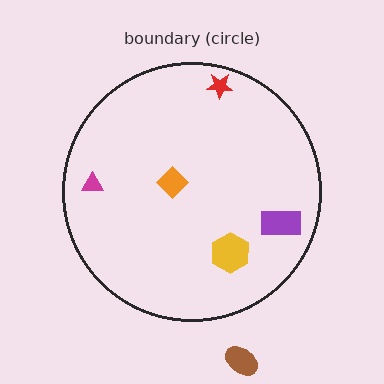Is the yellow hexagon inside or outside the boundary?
Inside.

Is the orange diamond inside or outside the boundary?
Inside.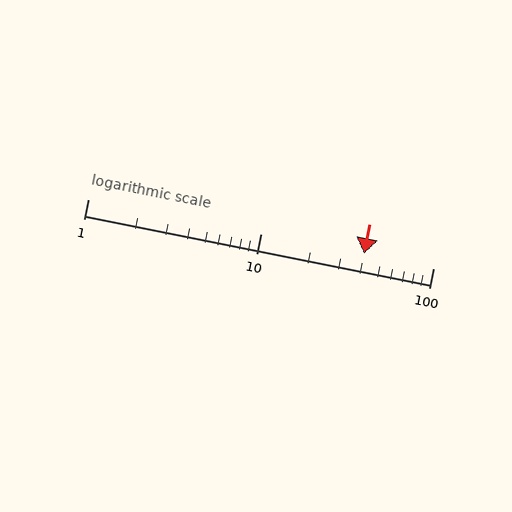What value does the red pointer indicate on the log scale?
The pointer indicates approximately 40.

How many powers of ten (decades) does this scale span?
The scale spans 2 decades, from 1 to 100.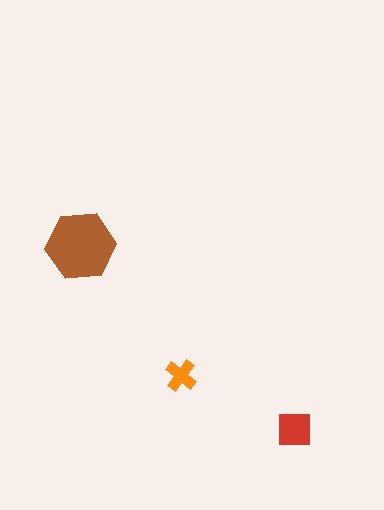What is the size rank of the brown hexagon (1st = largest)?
1st.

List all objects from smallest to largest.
The orange cross, the red square, the brown hexagon.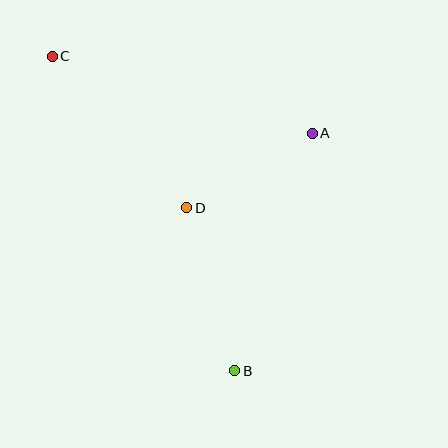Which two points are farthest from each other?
Points B and C are farthest from each other.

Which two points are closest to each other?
Points A and D are closest to each other.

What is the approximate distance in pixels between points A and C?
The distance between A and C is approximately 271 pixels.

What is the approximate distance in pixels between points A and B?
The distance between A and B is approximately 250 pixels.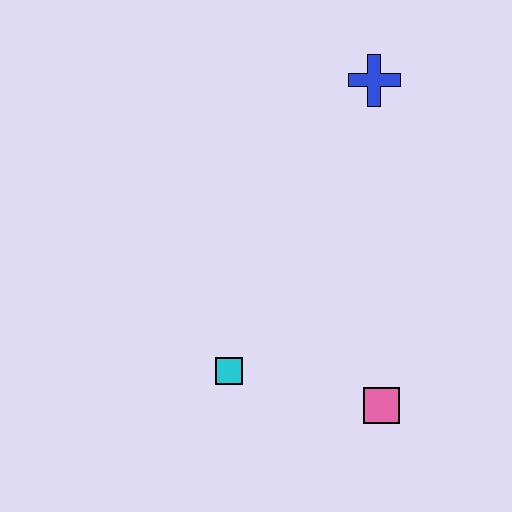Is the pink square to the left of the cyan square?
No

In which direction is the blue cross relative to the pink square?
The blue cross is above the pink square.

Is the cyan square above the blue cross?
No